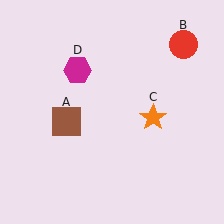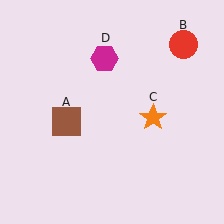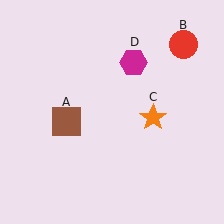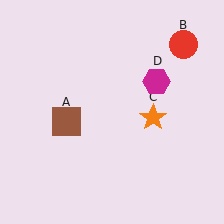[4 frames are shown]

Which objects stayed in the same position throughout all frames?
Brown square (object A) and red circle (object B) and orange star (object C) remained stationary.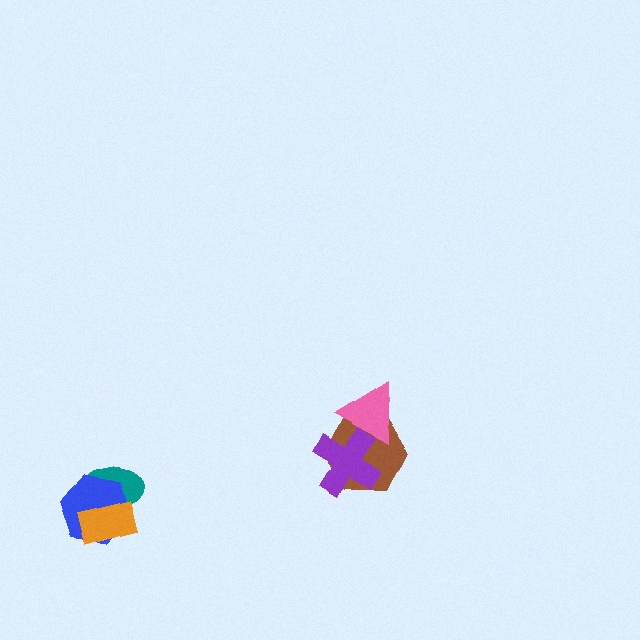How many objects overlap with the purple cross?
2 objects overlap with the purple cross.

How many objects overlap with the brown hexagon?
2 objects overlap with the brown hexagon.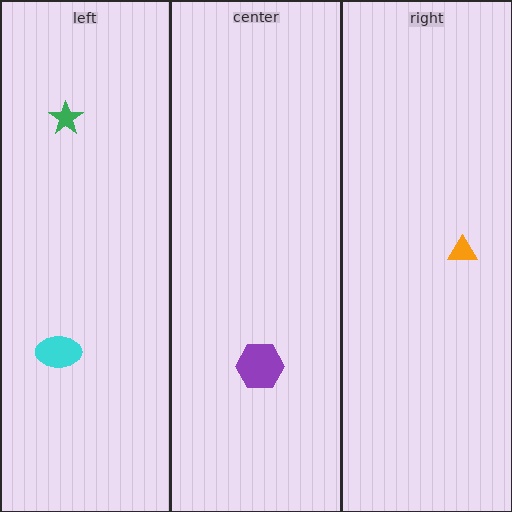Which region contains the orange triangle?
The right region.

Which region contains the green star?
The left region.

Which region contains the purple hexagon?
The center region.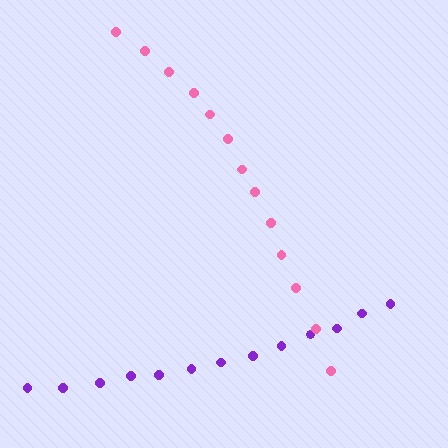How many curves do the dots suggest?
There are 2 distinct paths.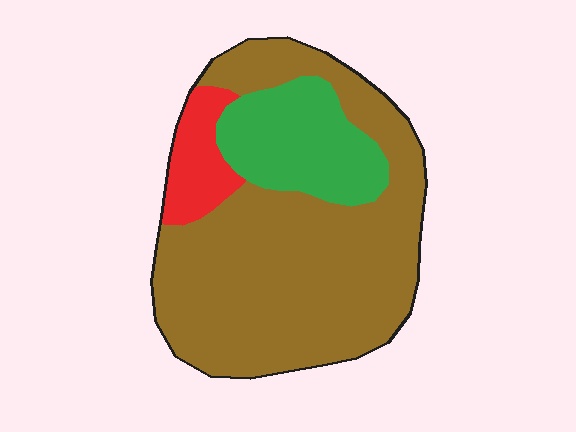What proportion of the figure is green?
Green covers about 20% of the figure.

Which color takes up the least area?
Red, at roughly 10%.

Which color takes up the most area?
Brown, at roughly 70%.